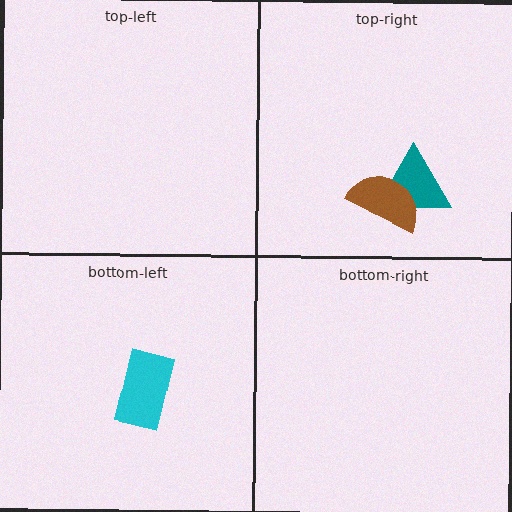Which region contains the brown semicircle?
The top-right region.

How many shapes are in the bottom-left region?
1.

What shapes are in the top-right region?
The teal triangle, the brown semicircle.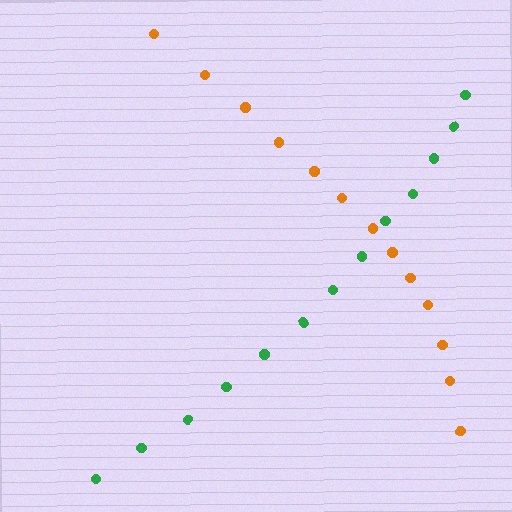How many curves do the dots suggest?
There are 2 distinct paths.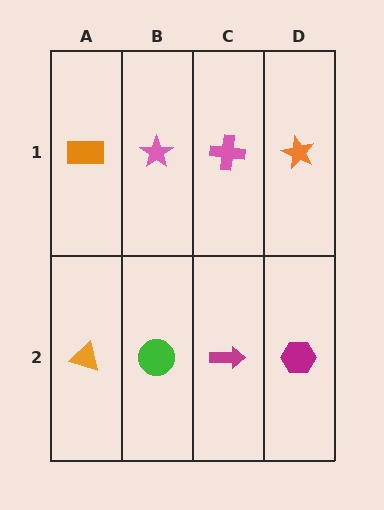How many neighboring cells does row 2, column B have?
3.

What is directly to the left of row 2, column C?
A green circle.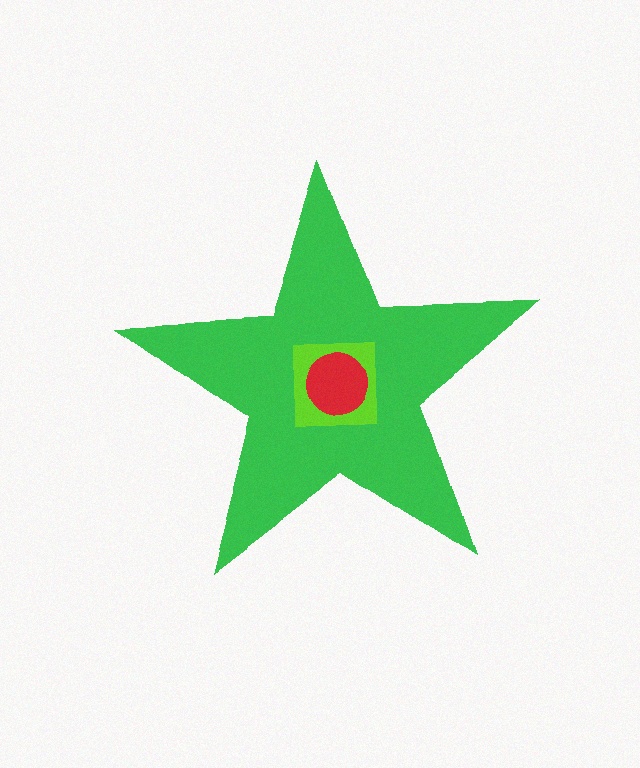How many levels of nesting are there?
3.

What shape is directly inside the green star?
The lime square.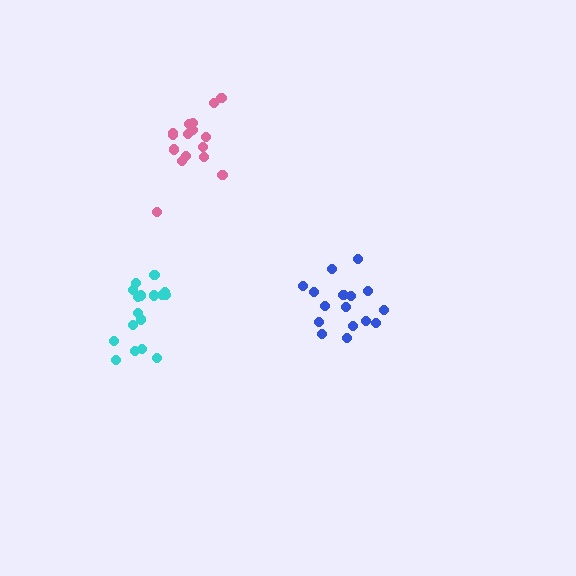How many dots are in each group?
Group 1: 16 dots, Group 2: 16 dots, Group 3: 17 dots (49 total).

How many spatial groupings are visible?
There are 3 spatial groupings.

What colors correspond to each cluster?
The clusters are colored: blue, pink, cyan.